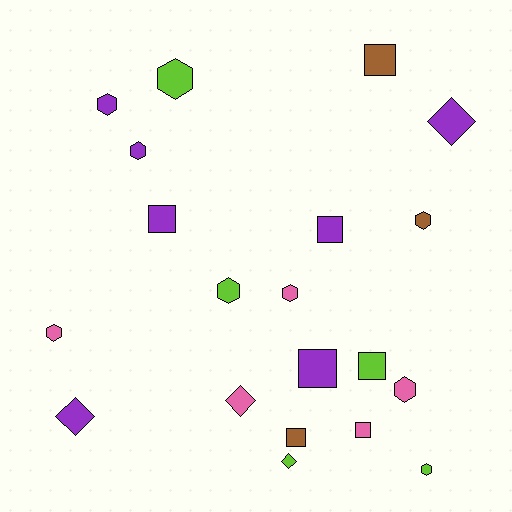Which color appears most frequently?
Purple, with 7 objects.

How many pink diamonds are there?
There is 1 pink diamond.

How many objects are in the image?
There are 20 objects.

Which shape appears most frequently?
Hexagon, with 9 objects.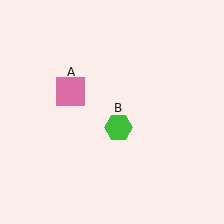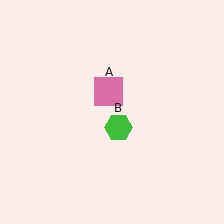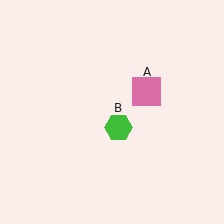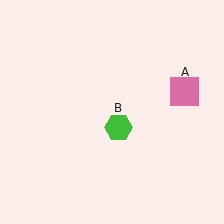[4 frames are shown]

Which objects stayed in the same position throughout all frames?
Green hexagon (object B) remained stationary.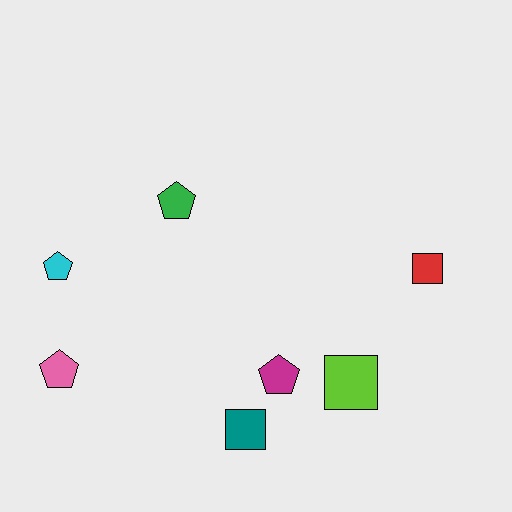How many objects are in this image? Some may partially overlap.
There are 7 objects.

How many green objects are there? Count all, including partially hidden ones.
There is 1 green object.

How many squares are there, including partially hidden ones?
There are 3 squares.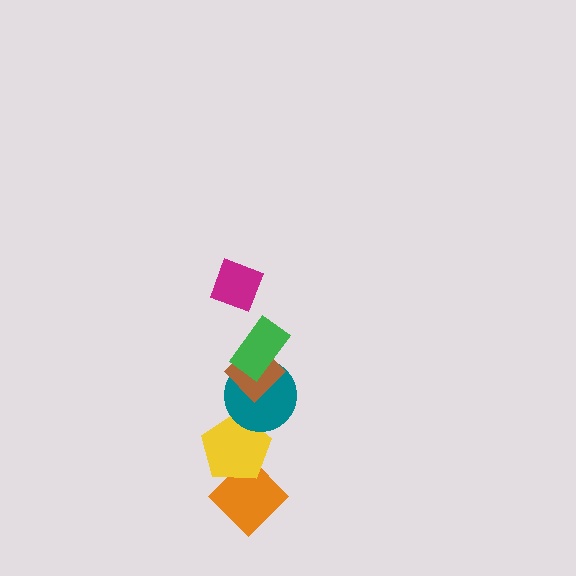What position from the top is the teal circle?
The teal circle is 4th from the top.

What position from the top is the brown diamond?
The brown diamond is 3rd from the top.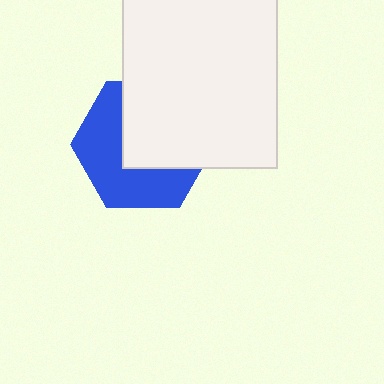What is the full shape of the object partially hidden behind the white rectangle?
The partially hidden object is a blue hexagon.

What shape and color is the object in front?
The object in front is a white rectangle.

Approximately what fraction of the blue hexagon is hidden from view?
Roughly 51% of the blue hexagon is hidden behind the white rectangle.